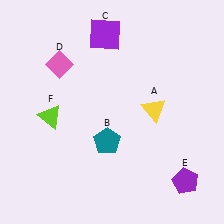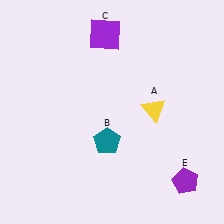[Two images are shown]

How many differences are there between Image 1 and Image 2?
There are 2 differences between the two images.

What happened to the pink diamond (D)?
The pink diamond (D) was removed in Image 2. It was in the top-left area of Image 1.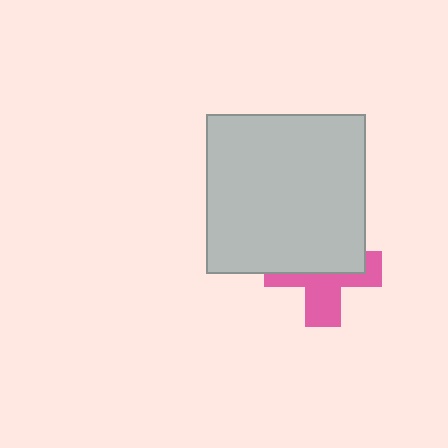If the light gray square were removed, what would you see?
You would see the complete pink cross.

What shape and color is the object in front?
The object in front is a light gray square.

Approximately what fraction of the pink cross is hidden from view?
Roughly 52% of the pink cross is hidden behind the light gray square.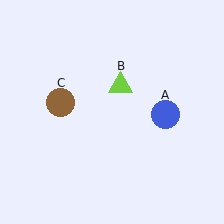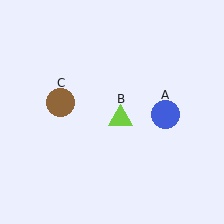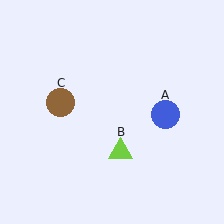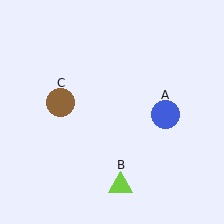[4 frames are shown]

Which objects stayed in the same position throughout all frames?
Blue circle (object A) and brown circle (object C) remained stationary.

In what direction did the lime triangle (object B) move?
The lime triangle (object B) moved down.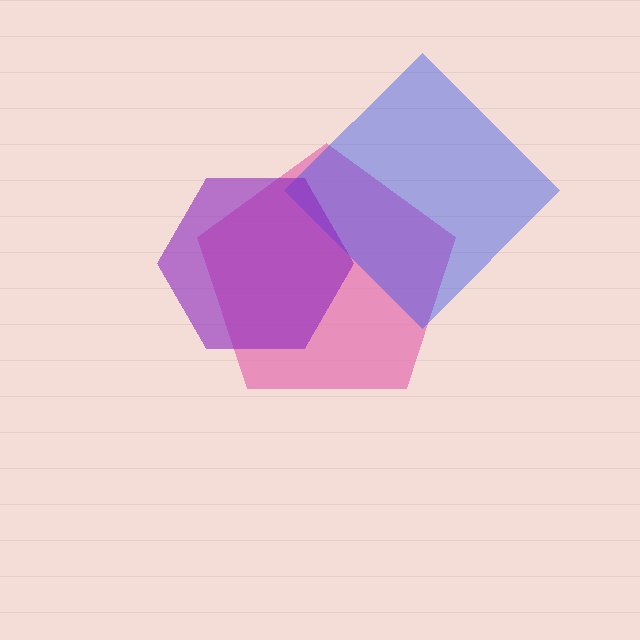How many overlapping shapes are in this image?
There are 3 overlapping shapes in the image.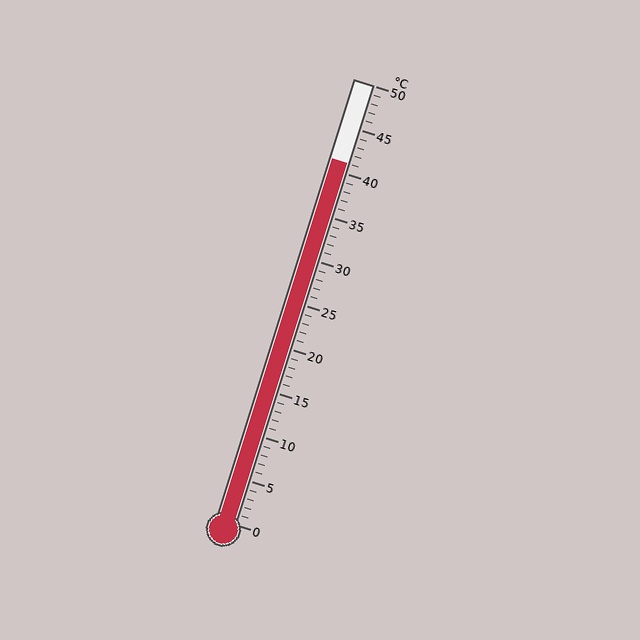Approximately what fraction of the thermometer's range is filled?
The thermometer is filled to approximately 80% of its range.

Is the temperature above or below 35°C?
The temperature is above 35°C.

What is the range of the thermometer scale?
The thermometer scale ranges from 0°C to 50°C.